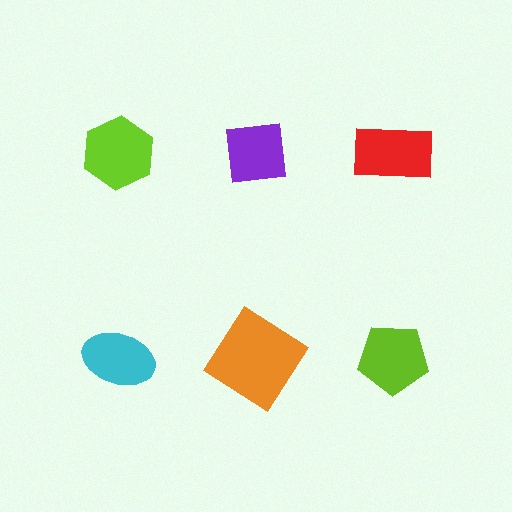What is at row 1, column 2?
A purple square.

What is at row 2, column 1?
A cyan ellipse.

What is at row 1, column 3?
A red rectangle.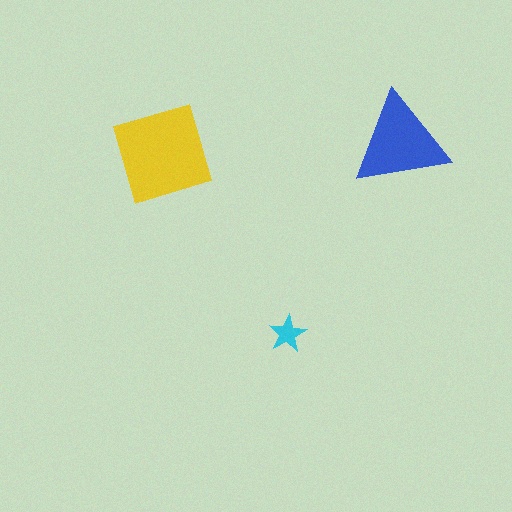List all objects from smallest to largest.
The cyan star, the blue triangle, the yellow square.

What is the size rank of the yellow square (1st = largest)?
1st.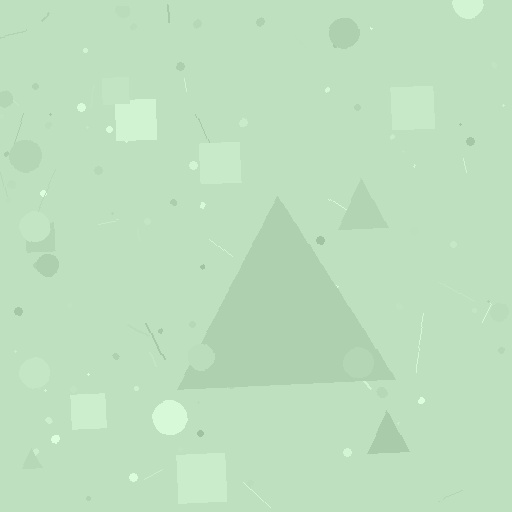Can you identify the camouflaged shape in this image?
The camouflaged shape is a triangle.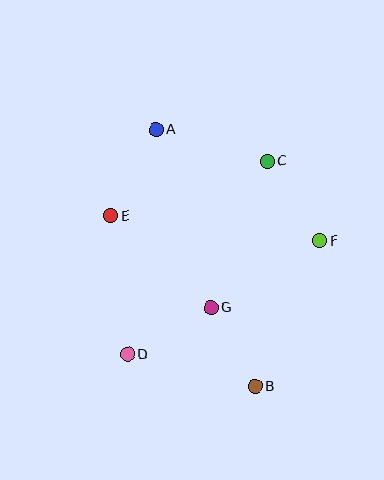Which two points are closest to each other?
Points B and G are closest to each other.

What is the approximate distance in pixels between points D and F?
The distance between D and F is approximately 223 pixels.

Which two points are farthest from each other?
Points A and B are farthest from each other.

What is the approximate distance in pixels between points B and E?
The distance between B and E is approximately 223 pixels.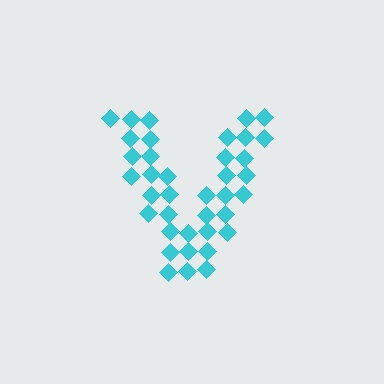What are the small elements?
The small elements are diamonds.